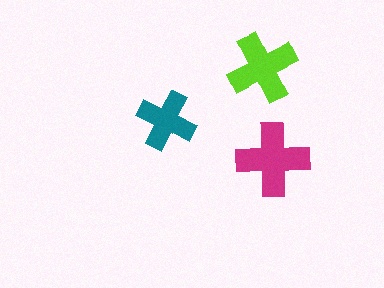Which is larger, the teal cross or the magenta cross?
The magenta one.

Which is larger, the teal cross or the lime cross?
The lime one.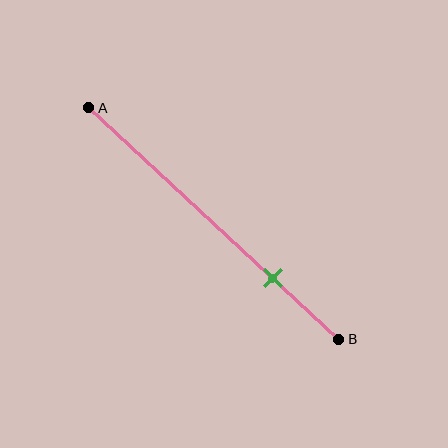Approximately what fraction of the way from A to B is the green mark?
The green mark is approximately 75% of the way from A to B.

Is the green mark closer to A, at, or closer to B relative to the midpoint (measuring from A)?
The green mark is closer to point B than the midpoint of segment AB.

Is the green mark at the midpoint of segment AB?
No, the mark is at about 75% from A, not at the 50% midpoint.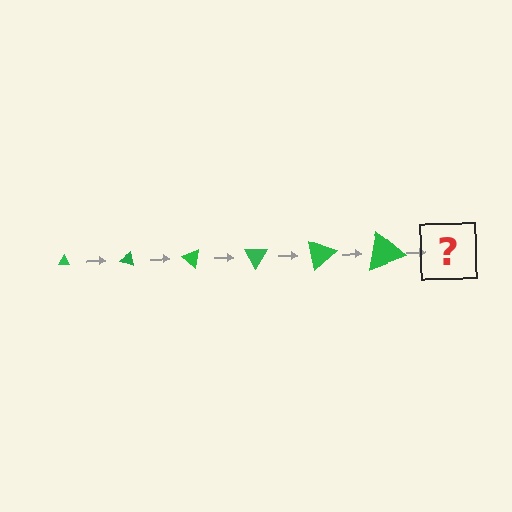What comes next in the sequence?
The next element should be a triangle, larger than the previous one and rotated 120 degrees from the start.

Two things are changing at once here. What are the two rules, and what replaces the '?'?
The two rules are that the triangle grows larger each step and it rotates 20 degrees each step. The '?' should be a triangle, larger than the previous one and rotated 120 degrees from the start.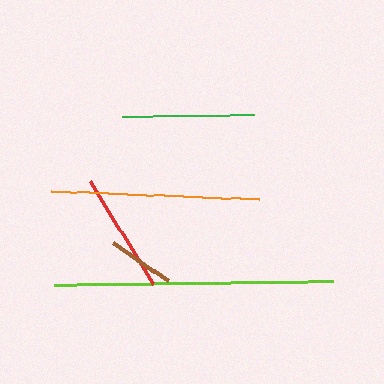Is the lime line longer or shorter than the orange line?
The lime line is longer than the orange line.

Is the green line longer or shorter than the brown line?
The green line is longer than the brown line.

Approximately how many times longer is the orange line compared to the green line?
The orange line is approximately 1.6 times the length of the green line.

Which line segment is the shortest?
The brown line is the shortest at approximately 67 pixels.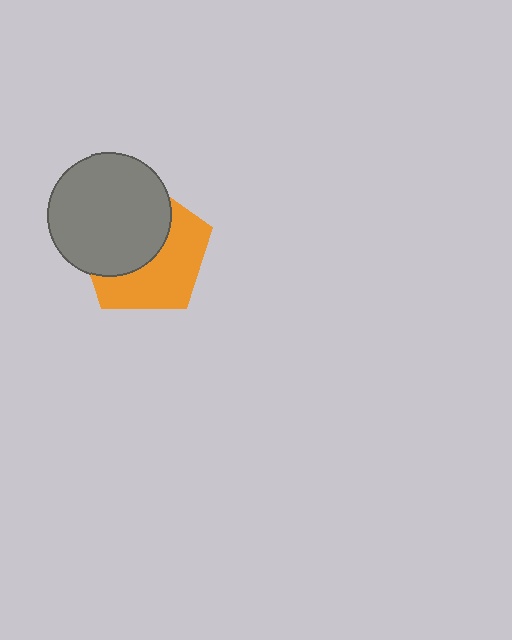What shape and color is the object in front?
The object in front is a gray circle.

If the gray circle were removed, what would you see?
You would see the complete orange pentagon.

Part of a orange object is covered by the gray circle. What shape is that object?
It is a pentagon.